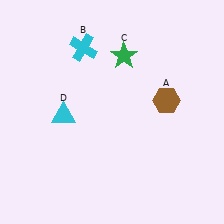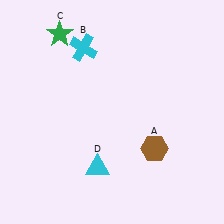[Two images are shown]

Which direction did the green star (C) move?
The green star (C) moved left.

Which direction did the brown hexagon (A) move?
The brown hexagon (A) moved down.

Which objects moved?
The objects that moved are: the brown hexagon (A), the green star (C), the cyan triangle (D).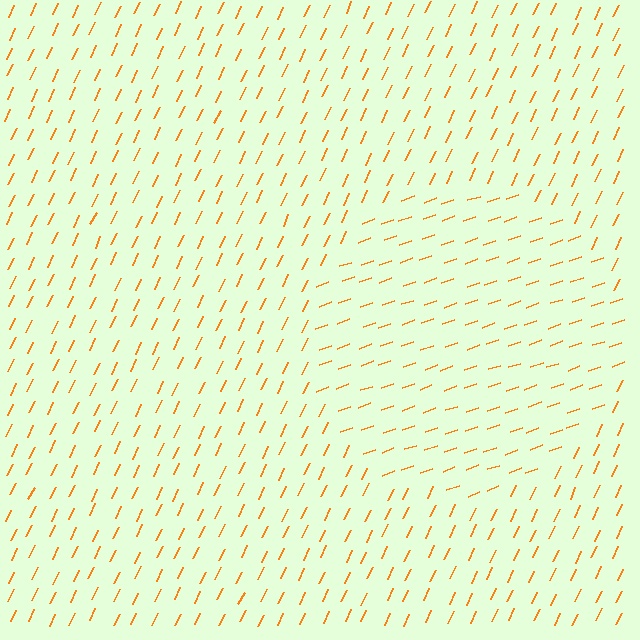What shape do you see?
I see a circle.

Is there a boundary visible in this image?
Yes, there is a texture boundary formed by a change in line orientation.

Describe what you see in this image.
The image is filled with small orange line segments. A circle region in the image has lines oriented differently from the surrounding lines, creating a visible texture boundary.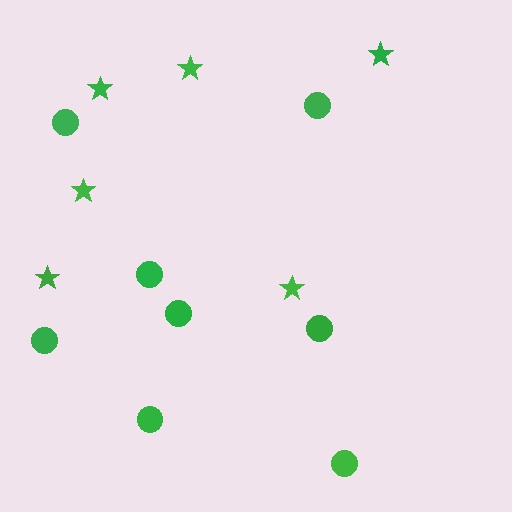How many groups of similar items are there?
There are 2 groups: one group of stars (6) and one group of circles (8).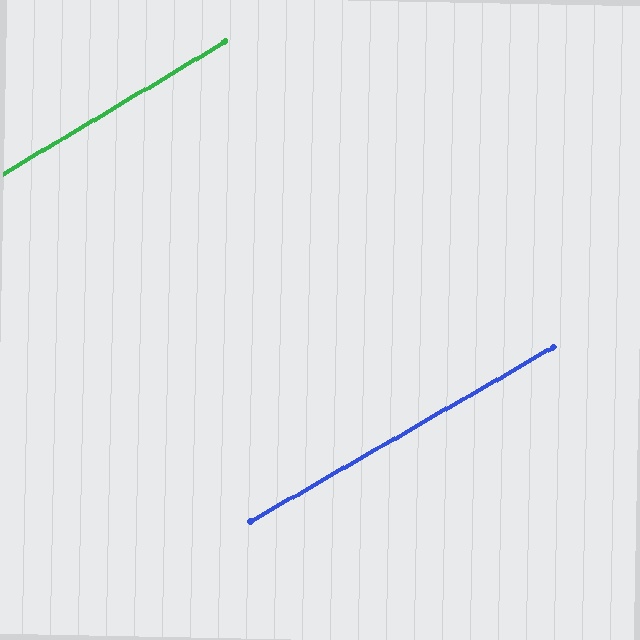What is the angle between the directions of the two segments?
Approximately 1 degree.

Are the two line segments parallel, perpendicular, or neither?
Parallel — their directions differ by only 0.8°.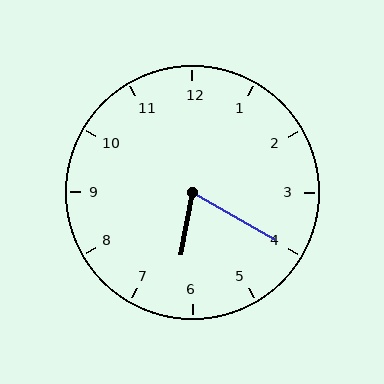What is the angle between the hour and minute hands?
Approximately 70 degrees.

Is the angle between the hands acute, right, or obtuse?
It is acute.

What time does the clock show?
6:20.